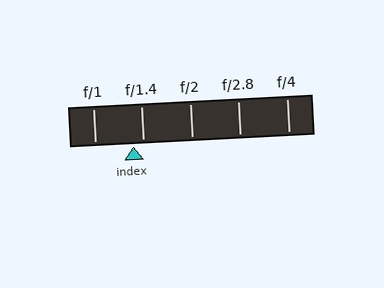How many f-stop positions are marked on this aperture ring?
There are 5 f-stop positions marked.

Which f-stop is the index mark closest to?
The index mark is closest to f/1.4.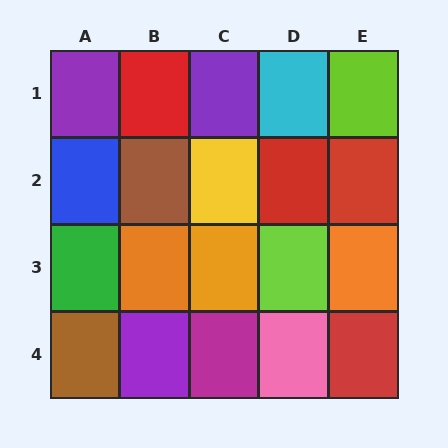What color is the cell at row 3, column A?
Green.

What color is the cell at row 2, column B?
Brown.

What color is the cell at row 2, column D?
Red.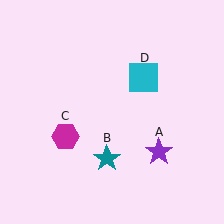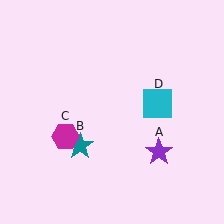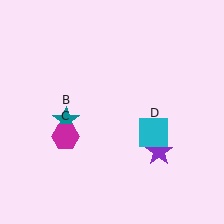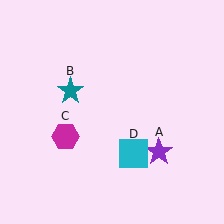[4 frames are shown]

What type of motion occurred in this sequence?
The teal star (object B), cyan square (object D) rotated clockwise around the center of the scene.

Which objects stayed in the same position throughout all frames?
Purple star (object A) and magenta hexagon (object C) remained stationary.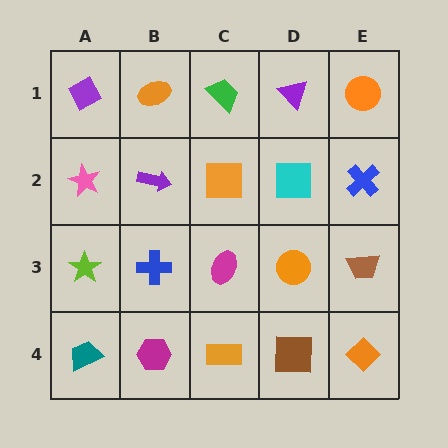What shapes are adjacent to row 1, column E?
A blue cross (row 2, column E), a purple triangle (row 1, column D).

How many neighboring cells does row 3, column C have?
4.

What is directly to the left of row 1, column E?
A purple triangle.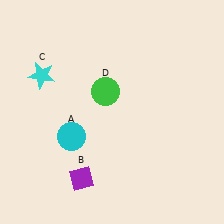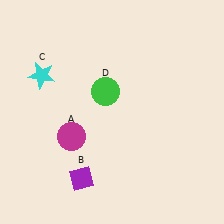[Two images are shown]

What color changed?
The circle (A) changed from cyan in Image 1 to magenta in Image 2.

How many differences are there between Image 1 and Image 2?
There is 1 difference between the two images.